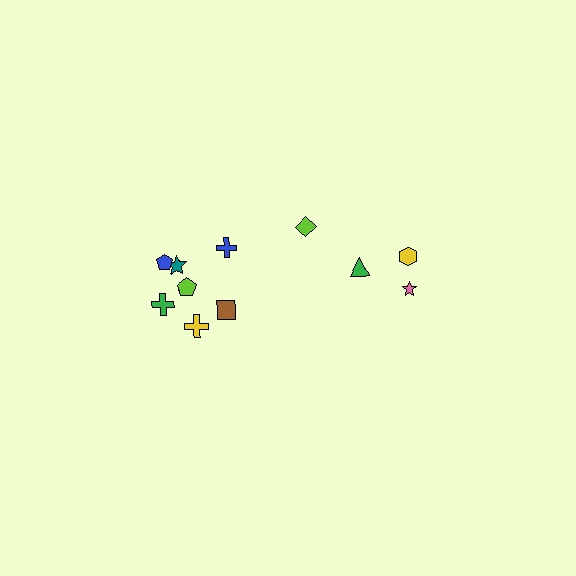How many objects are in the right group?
There are 4 objects.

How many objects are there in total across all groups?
There are 11 objects.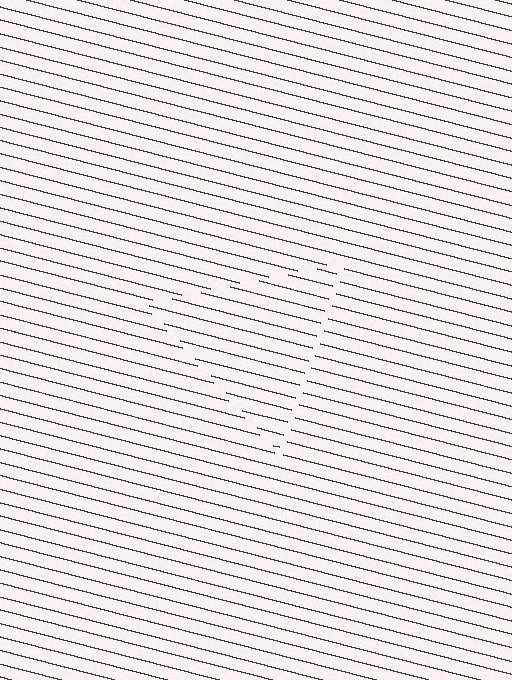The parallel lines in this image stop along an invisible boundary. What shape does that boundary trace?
An illusory triangle. The interior of the shape contains the same grating, shifted by half a period — the contour is defined by the phase discontinuity where line-ends from the inner and outer gratings abut.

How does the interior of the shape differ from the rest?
The interior of the shape contains the same grating, shifted by half a period — the contour is defined by the phase discontinuity where line-ends from the inner and outer gratings abut.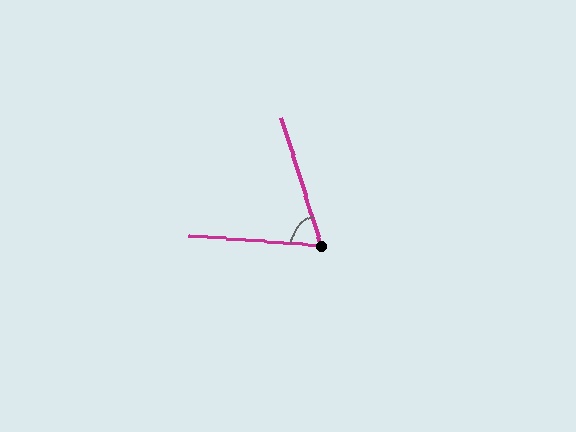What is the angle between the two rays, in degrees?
Approximately 68 degrees.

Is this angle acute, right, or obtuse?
It is acute.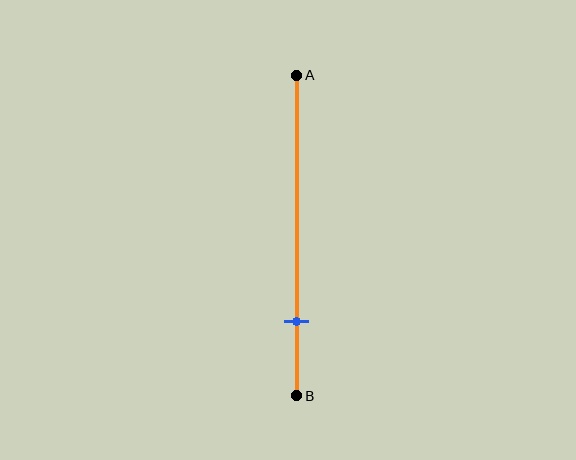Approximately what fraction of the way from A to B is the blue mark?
The blue mark is approximately 75% of the way from A to B.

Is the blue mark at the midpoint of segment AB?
No, the mark is at about 75% from A, not at the 50% midpoint.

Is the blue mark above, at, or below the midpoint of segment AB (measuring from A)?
The blue mark is below the midpoint of segment AB.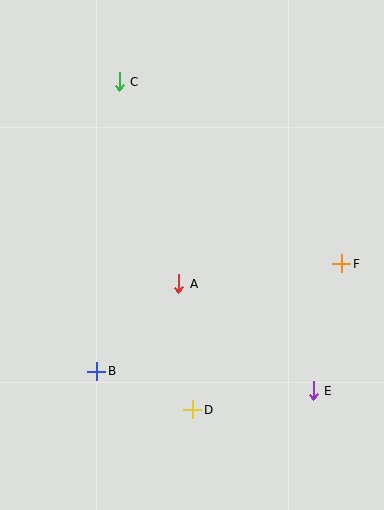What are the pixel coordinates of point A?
Point A is at (179, 284).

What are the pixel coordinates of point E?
Point E is at (313, 391).